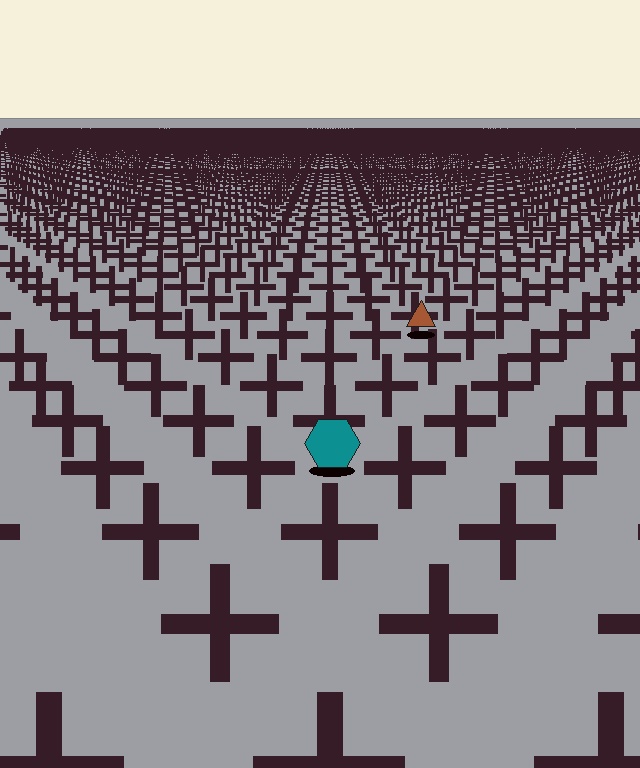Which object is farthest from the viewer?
The brown triangle is farthest from the viewer. It appears smaller and the ground texture around it is denser.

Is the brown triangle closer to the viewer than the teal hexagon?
No. The teal hexagon is closer — you can tell from the texture gradient: the ground texture is coarser near it.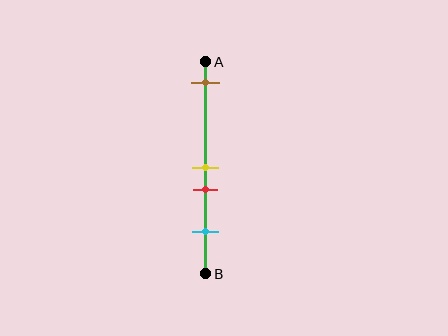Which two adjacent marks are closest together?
The yellow and red marks are the closest adjacent pair.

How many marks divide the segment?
There are 4 marks dividing the segment.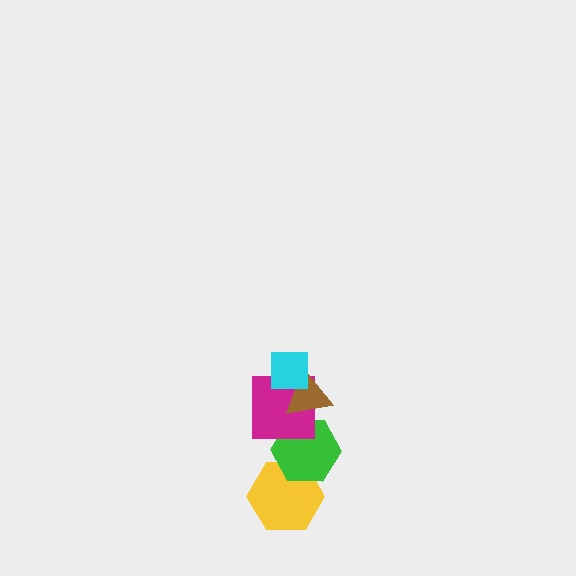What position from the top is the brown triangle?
The brown triangle is 2nd from the top.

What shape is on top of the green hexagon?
The magenta square is on top of the green hexagon.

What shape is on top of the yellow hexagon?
The green hexagon is on top of the yellow hexagon.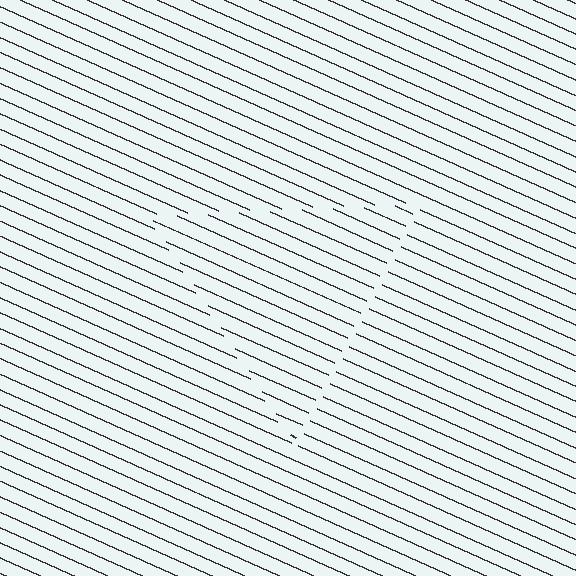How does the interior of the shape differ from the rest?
The interior of the shape contains the same grating, shifted by half a period — the contour is defined by the phase discontinuity where line-ends from the inner and outer gratings abut.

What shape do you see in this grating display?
An illusory triangle. The interior of the shape contains the same grating, shifted by half a period — the contour is defined by the phase discontinuity where line-ends from the inner and outer gratings abut.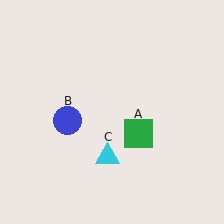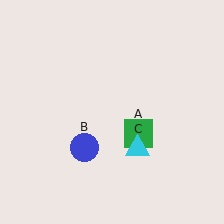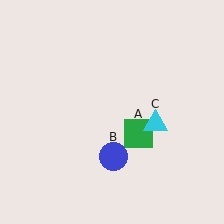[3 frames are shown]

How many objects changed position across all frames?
2 objects changed position: blue circle (object B), cyan triangle (object C).